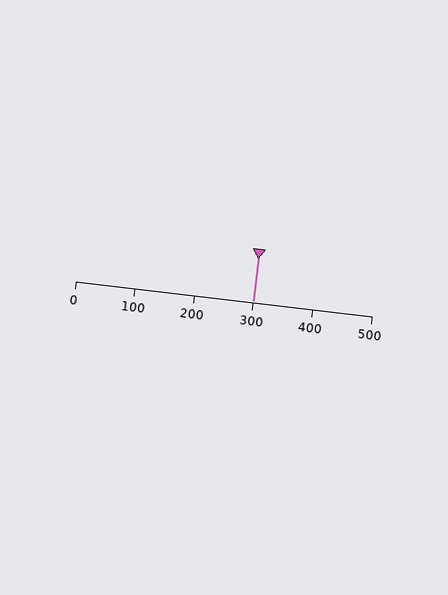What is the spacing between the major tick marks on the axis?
The major ticks are spaced 100 apart.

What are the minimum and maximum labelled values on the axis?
The axis runs from 0 to 500.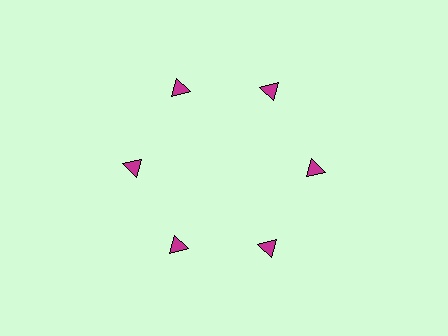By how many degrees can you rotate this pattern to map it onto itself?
The pattern maps onto itself every 60 degrees of rotation.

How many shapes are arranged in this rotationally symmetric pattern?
There are 6 shapes, arranged in 6 groups of 1.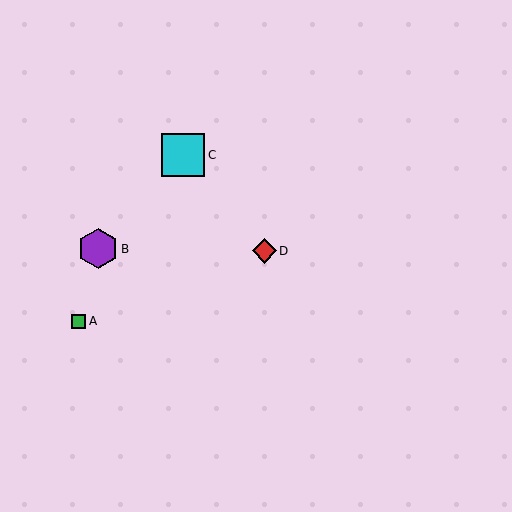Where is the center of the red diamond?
The center of the red diamond is at (264, 251).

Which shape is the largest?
The cyan square (labeled C) is the largest.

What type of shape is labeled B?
Shape B is a purple hexagon.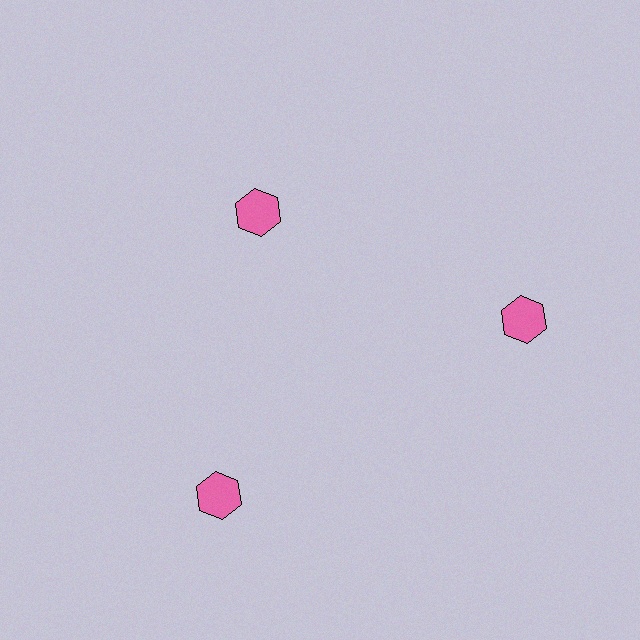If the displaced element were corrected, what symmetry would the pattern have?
It would have 3-fold rotational symmetry — the pattern would map onto itself every 120 degrees.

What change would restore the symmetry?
The symmetry would be restored by moving it outward, back onto the ring so that all 3 hexagons sit at equal angles and equal distance from the center.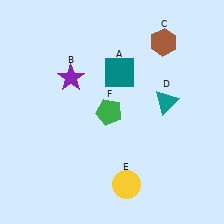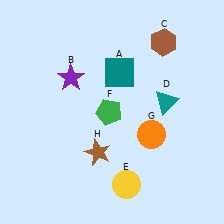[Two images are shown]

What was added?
An orange circle (G), a brown star (H) were added in Image 2.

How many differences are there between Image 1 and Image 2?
There are 2 differences between the two images.